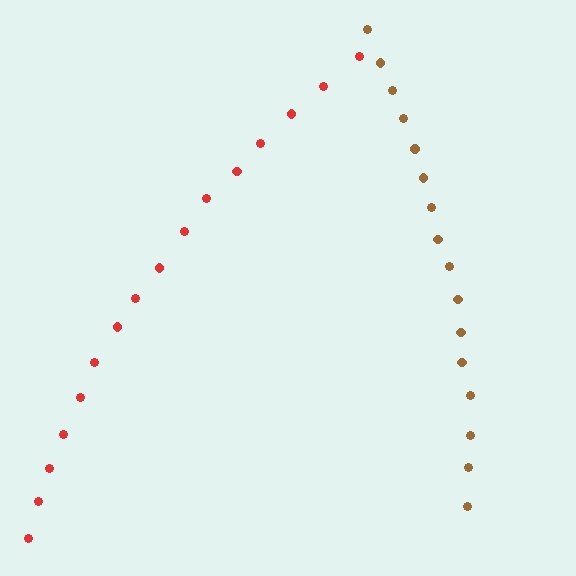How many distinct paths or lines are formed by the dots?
There are 2 distinct paths.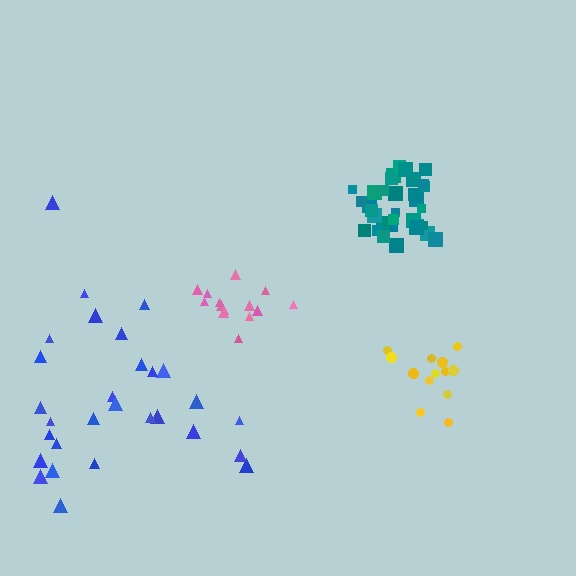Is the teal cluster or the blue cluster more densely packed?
Teal.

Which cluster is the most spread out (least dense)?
Blue.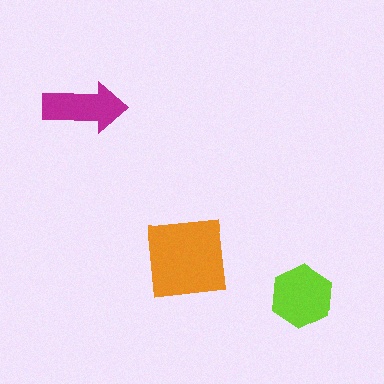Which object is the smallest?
The magenta arrow.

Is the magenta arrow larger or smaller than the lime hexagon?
Smaller.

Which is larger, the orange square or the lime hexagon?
The orange square.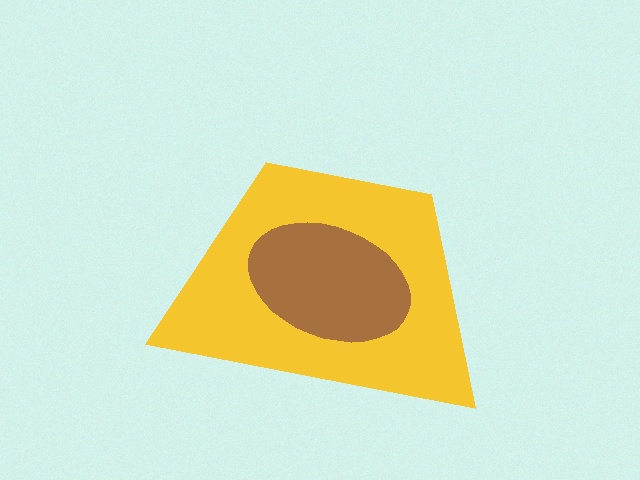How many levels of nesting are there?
2.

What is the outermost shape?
The yellow trapezoid.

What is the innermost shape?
The brown ellipse.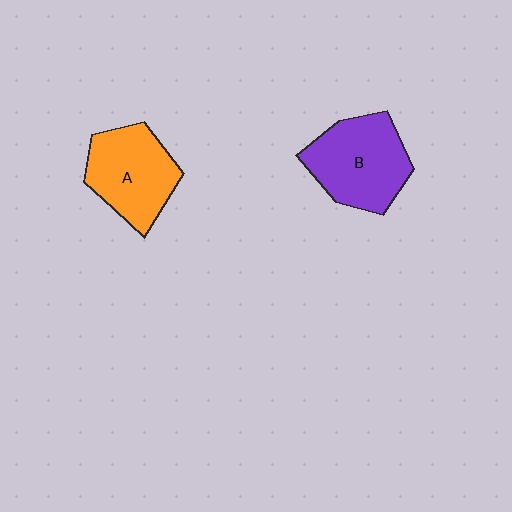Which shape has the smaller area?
Shape A (orange).